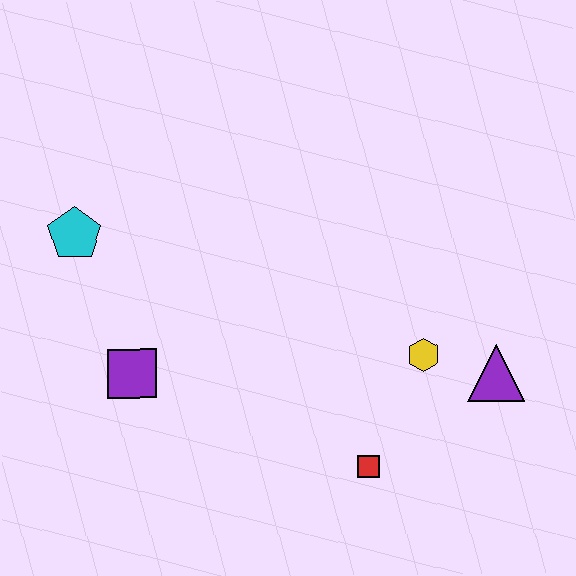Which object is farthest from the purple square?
The purple triangle is farthest from the purple square.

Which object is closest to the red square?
The yellow hexagon is closest to the red square.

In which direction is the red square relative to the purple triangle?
The red square is to the left of the purple triangle.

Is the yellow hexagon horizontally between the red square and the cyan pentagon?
No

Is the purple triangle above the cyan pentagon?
No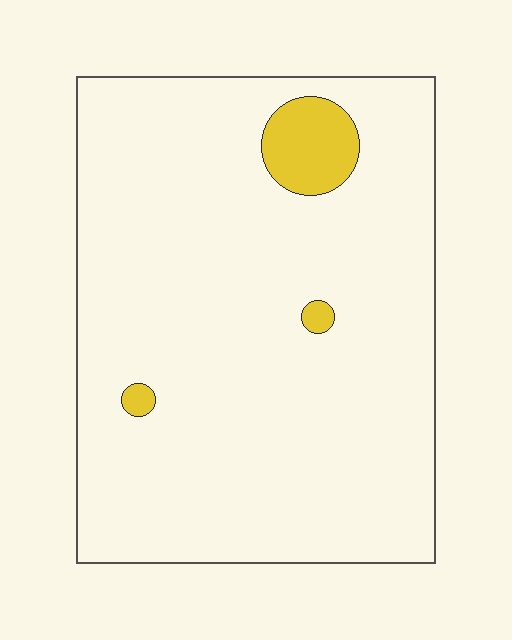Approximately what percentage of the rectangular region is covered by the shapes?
Approximately 5%.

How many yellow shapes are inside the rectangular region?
3.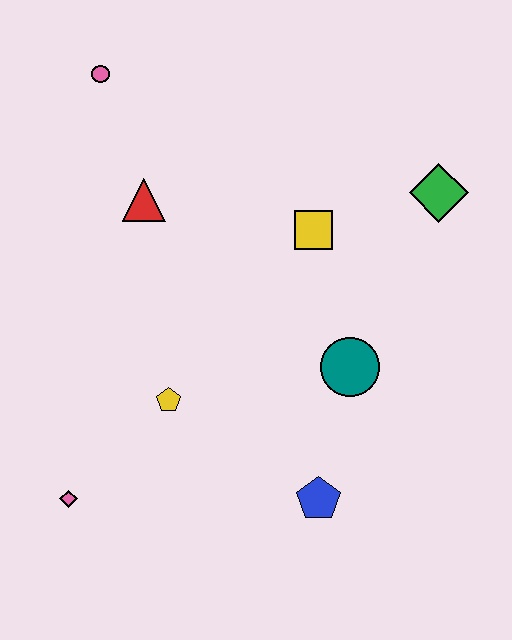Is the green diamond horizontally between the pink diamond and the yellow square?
No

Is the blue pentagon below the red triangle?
Yes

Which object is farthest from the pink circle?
The blue pentagon is farthest from the pink circle.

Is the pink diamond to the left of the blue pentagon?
Yes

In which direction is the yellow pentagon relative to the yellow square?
The yellow pentagon is below the yellow square.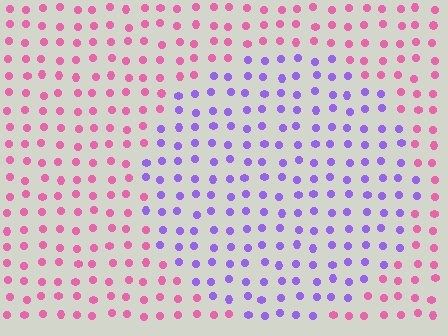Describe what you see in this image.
The image is filled with small pink elements in a uniform arrangement. A circle-shaped region is visible where the elements are tinted to a slightly different hue, forming a subtle color boundary.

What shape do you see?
I see a circle.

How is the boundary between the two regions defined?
The boundary is defined purely by a slight shift in hue (about 64 degrees). Spacing, size, and orientation are identical on both sides.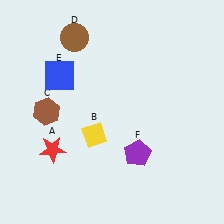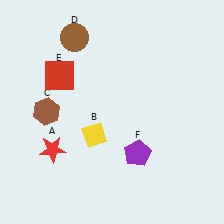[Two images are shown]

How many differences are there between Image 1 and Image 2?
There is 1 difference between the two images.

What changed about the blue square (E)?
In Image 1, E is blue. In Image 2, it changed to red.